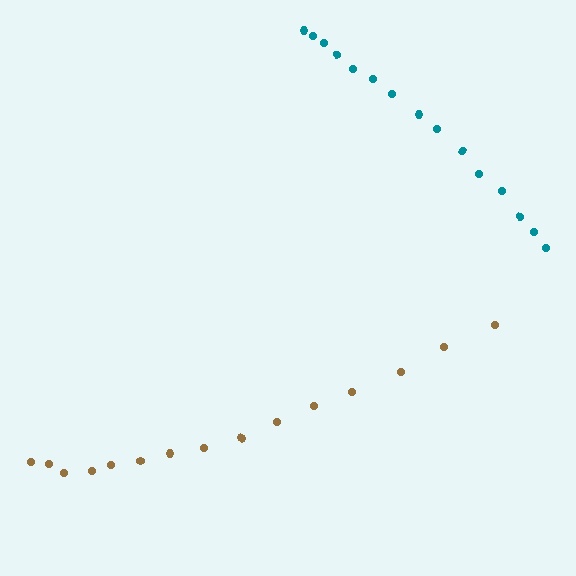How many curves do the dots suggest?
There are 2 distinct paths.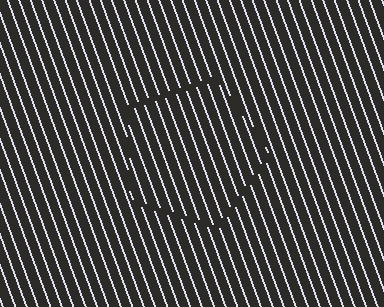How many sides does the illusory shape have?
5 sides — the line-ends trace a pentagon.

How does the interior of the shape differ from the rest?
The interior of the shape contains the same grating, shifted by half a period — the contour is defined by the phase discontinuity where line-ends from the inner and outer gratings abut.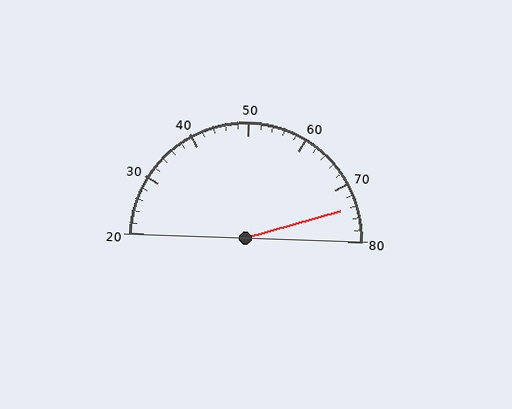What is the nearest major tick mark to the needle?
The nearest major tick mark is 70.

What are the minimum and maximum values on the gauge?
The gauge ranges from 20 to 80.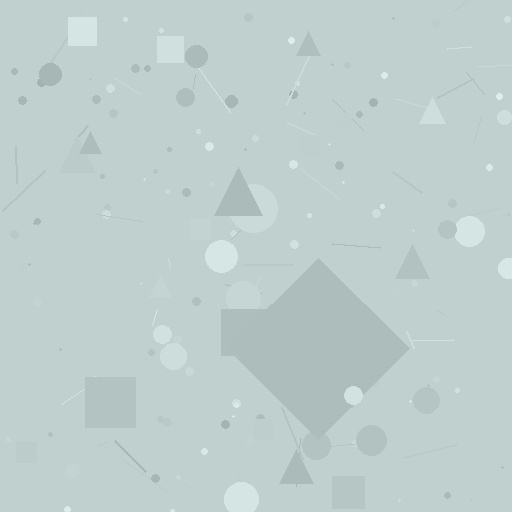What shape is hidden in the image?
A diamond is hidden in the image.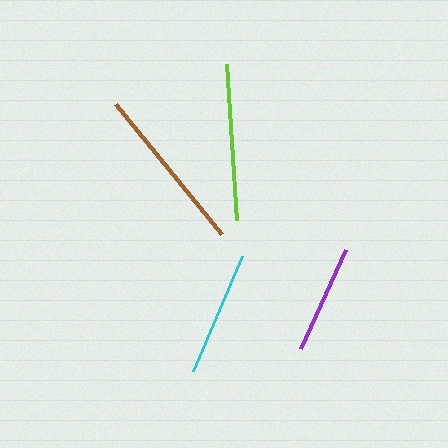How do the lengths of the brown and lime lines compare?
The brown and lime lines are approximately the same length.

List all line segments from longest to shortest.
From longest to shortest: brown, lime, cyan, purple.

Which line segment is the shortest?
The purple line is the shortest at approximately 109 pixels.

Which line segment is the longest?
The brown line is the longest at approximately 168 pixels.